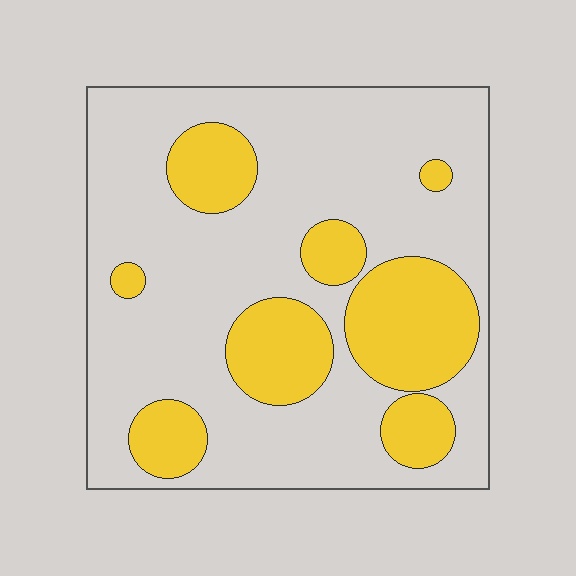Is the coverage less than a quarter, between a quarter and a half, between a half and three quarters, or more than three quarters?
Between a quarter and a half.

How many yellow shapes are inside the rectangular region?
8.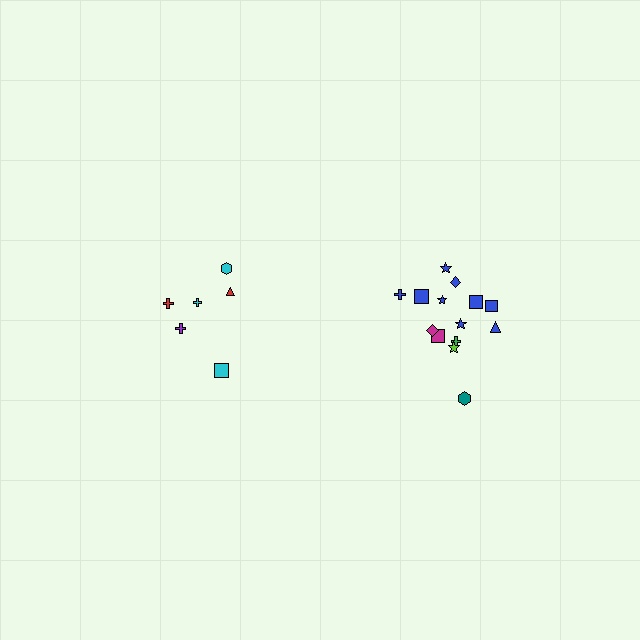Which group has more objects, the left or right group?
The right group.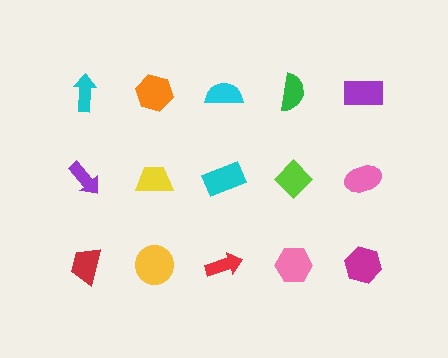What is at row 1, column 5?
A purple rectangle.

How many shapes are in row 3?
5 shapes.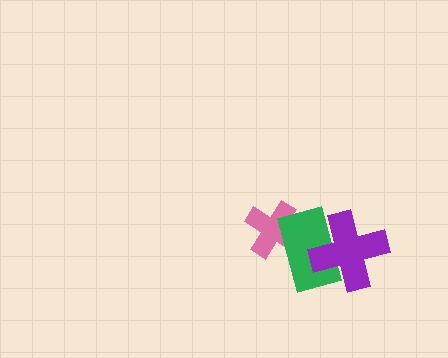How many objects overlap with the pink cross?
1 object overlaps with the pink cross.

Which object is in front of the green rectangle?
The purple cross is in front of the green rectangle.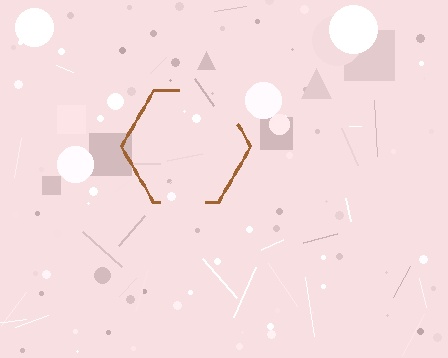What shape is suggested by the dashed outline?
The dashed outline suggests a hexagon.